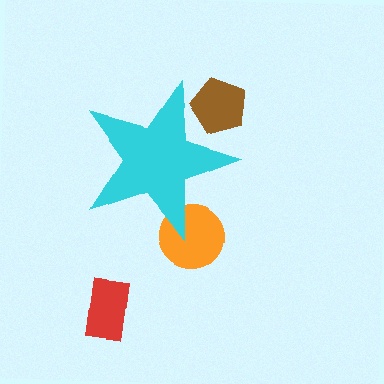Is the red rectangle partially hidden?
No, the red rectangle is fully visible.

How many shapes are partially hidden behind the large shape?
2 shapes are partially hidden.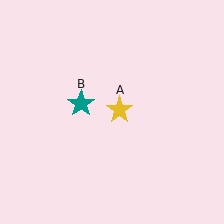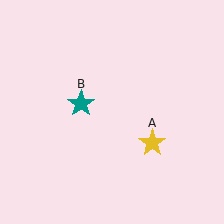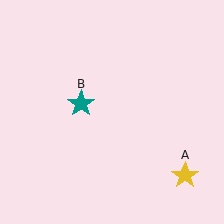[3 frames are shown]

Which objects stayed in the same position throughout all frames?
Teal star (object B) remained stationary.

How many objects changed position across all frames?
1 object changed position: yellow star (object A).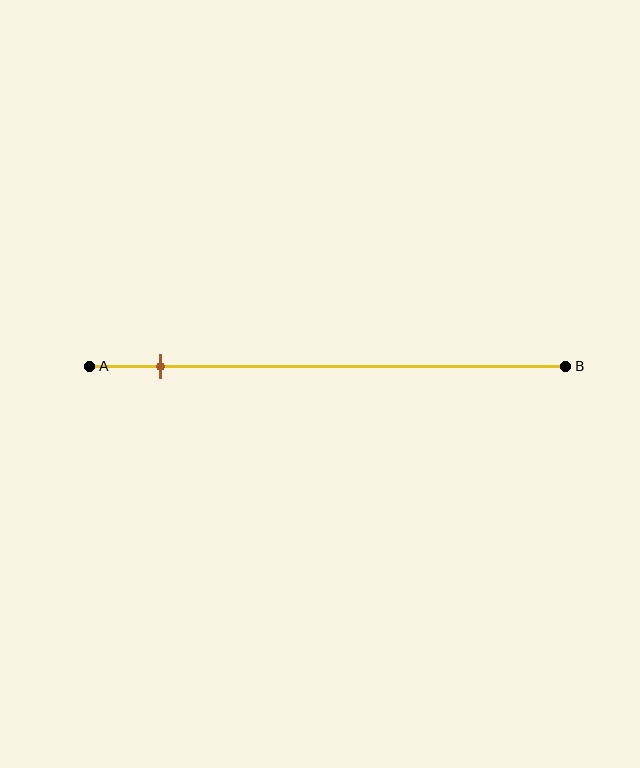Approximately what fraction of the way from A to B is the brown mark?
The brown mark is approximately 15% of the way from A to B.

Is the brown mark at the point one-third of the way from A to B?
No, the mark is at about 15% from A, not at the 33% one-third point.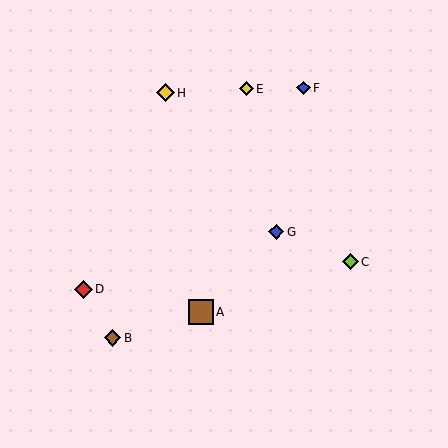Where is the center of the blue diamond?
The center of the blue diamond is at (276, 232).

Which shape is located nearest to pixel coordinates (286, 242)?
The blue diamond (labeled G) at (276, 232) is nearest to that location.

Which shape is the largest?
The brown square (labeled A) is the largest.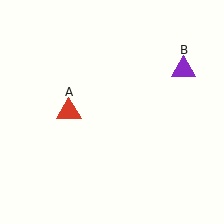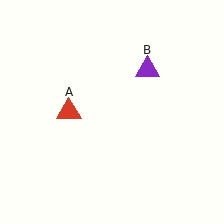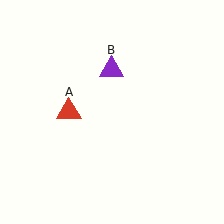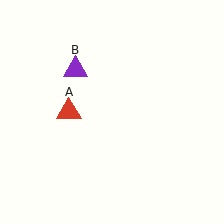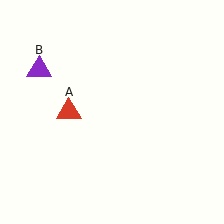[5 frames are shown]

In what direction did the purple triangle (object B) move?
The purple triangle (object B) moved left.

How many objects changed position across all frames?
1 object changed position: purple triangle (object B).